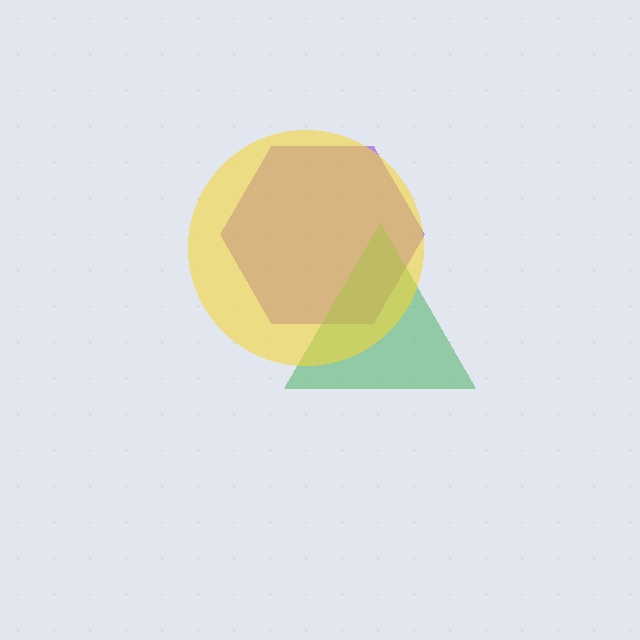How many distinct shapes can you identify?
There are 3 distinct shapes: a purple hexagon, a green triangle, a yellow circle.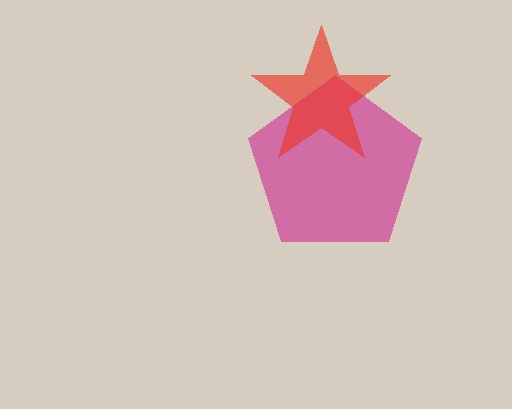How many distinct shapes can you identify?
There are 2 distinct shapes: a magenta pentagon, a red star.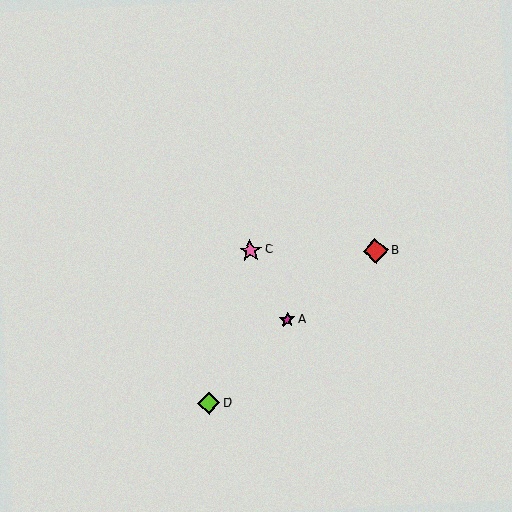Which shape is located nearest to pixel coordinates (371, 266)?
The red diamond (labeled B) at (376, 251) is nearest to that location.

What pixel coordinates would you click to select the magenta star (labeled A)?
Click at (287, 320) to select the magenta star A.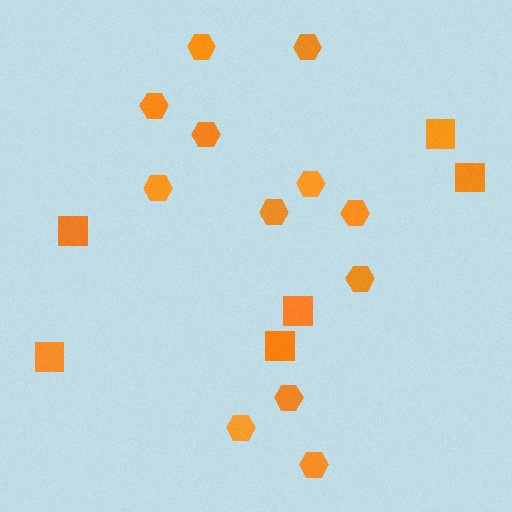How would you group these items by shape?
There are 2 groups: one group of squares (6) and one group of hexagons (12).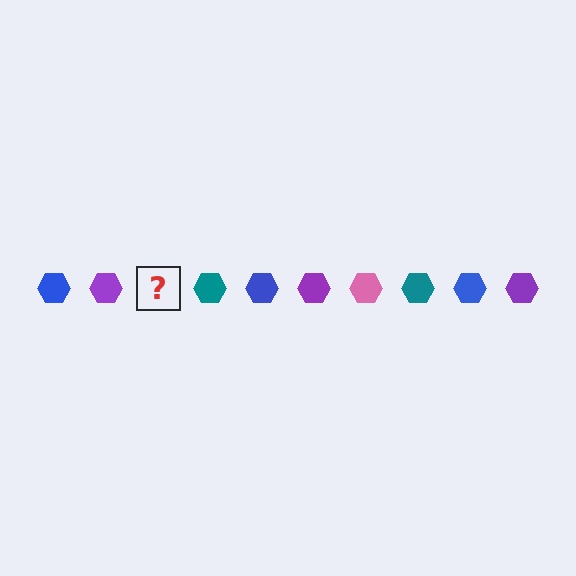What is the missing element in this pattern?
The missing element is a pink hexagon.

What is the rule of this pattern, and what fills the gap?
The rule is that the pattern cycles through blue, purple, pink, teal hexagons. The gap should be filled with a pink hexagon.